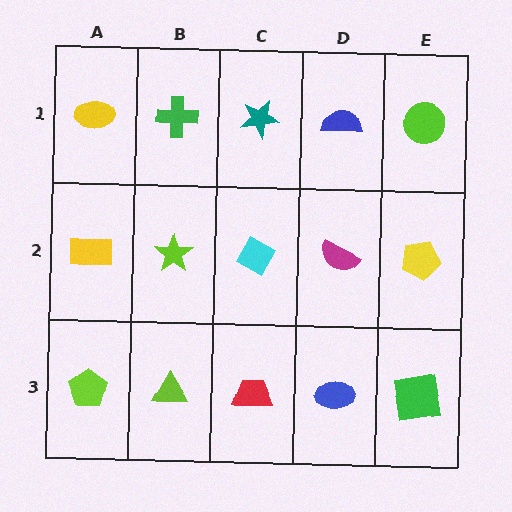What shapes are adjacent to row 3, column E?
A yellow pentagon (row 2, column E), a blue ellipse (row 3, column D).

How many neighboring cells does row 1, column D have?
3.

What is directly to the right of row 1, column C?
A blue semicircle.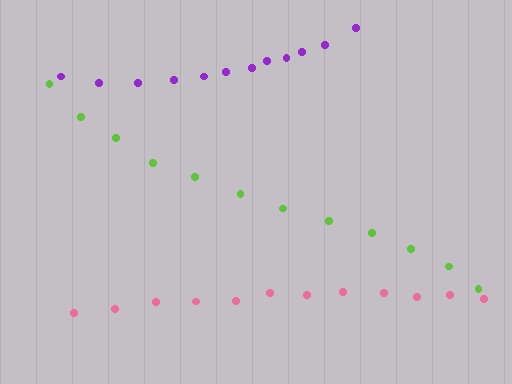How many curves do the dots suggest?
There are 3 distinct paths.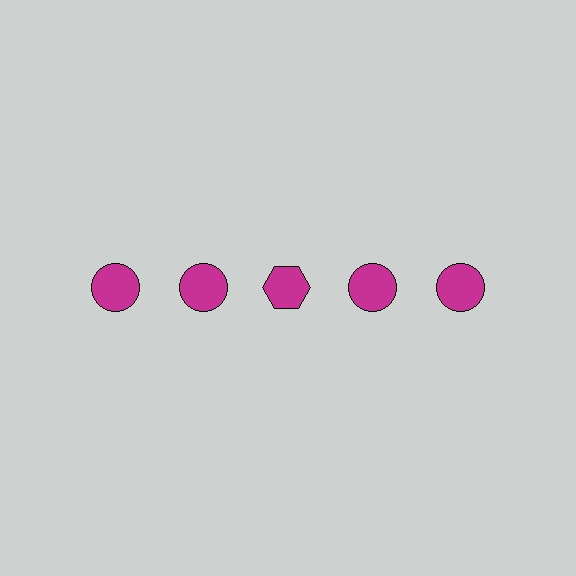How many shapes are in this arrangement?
There are 5 shapes arranged in a grid pattern.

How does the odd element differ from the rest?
It has a different shape: hexagon instead of circle.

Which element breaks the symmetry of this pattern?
The magenta hexagon in the top row, center column breaks the symmetry. All other shapes are magenta circles.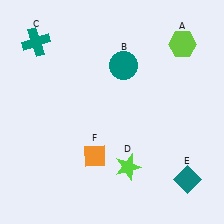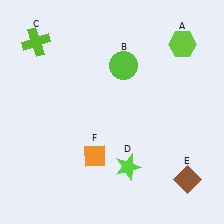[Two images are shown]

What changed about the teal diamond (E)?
In Image 1, E is teal. In Image 2, it changed to brown.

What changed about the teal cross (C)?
In Image 1, C is teal. In Image 2, it changed to lime.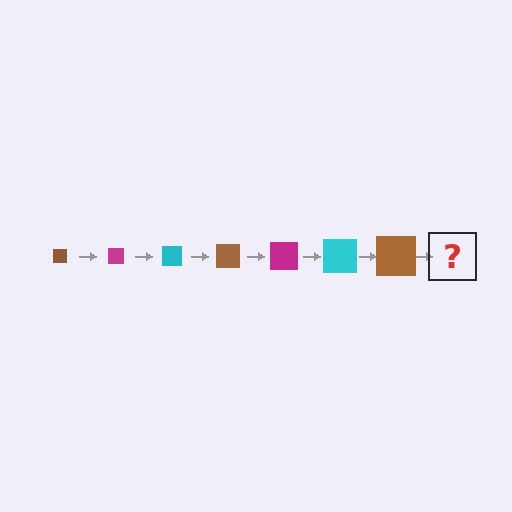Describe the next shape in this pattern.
It should be a magenta square, larger than the previous one.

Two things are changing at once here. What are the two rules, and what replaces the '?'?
The two rules are that the square grows larger each step and the color cycles through brown, magenta, and cyan. The '?' should be a magenta square, larger than the previous one.